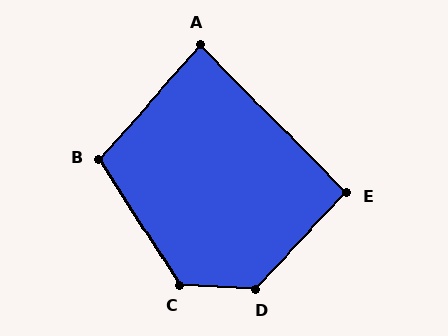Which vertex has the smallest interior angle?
A, at approximately 86 degrees.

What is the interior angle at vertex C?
Approximately 126 degrees (obtuse).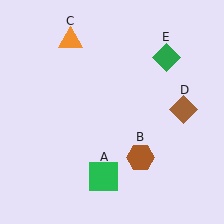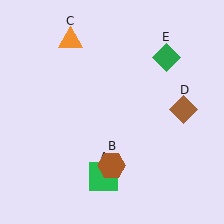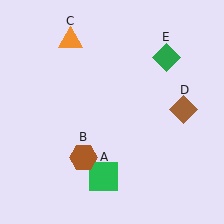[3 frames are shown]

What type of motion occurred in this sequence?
The brown hexagon (object B) rotated clockwise around the center of the scene.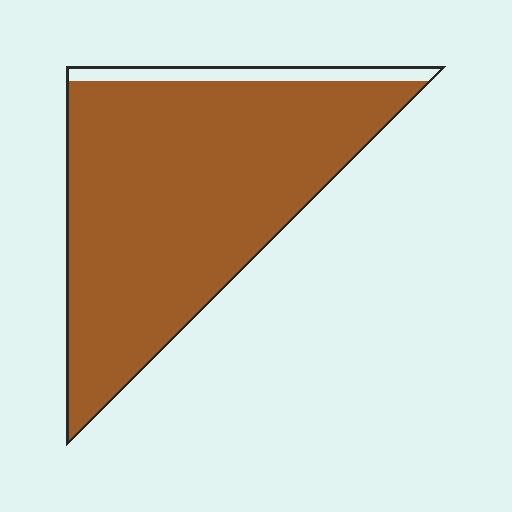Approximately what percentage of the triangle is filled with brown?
Approximately 90%.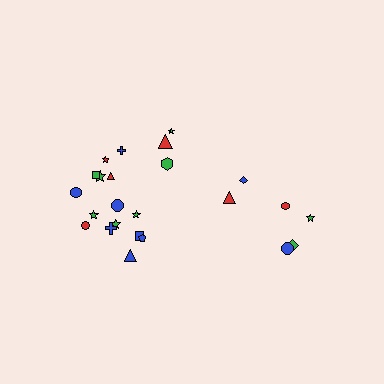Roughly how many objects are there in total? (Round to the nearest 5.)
Roughly 25 objects in total.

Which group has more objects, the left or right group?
The left group.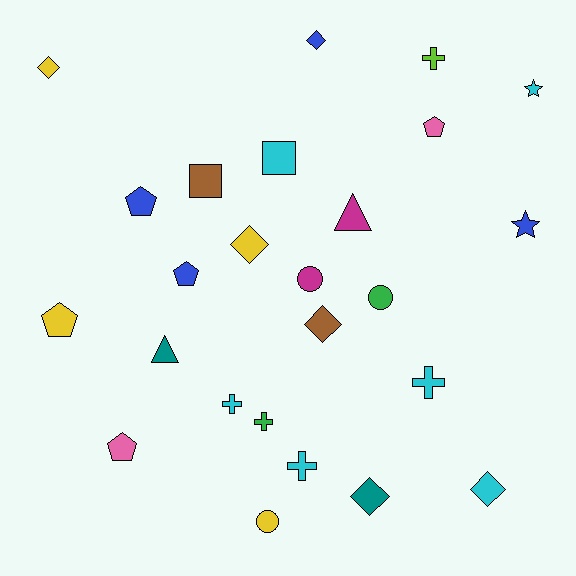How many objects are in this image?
There are 25 objects.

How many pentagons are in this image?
There are 5 pentagons.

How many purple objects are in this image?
There are no purple objects.